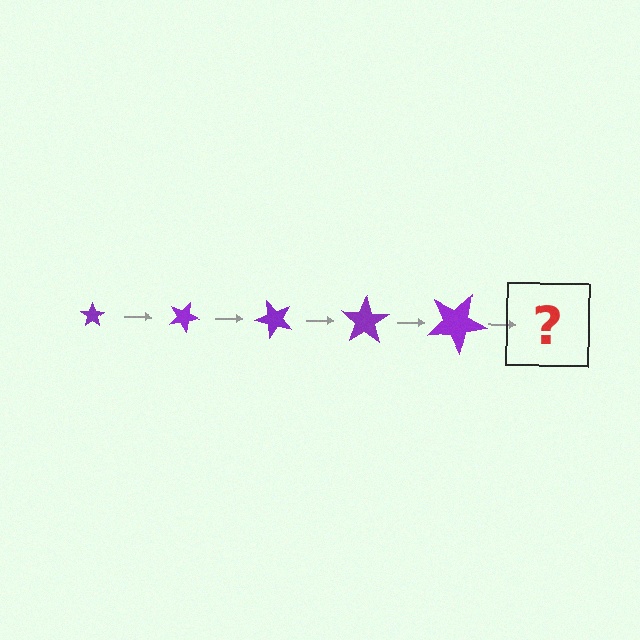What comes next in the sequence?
The next element should be a star, larger than the previous one and rotated 125 degrees from the start.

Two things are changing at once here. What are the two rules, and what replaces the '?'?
The two rules are that the star grows larger each step and it rotates 25 degrees each step. The '?' should be a star, larger than the previous one and rotated 125 degrees from the start.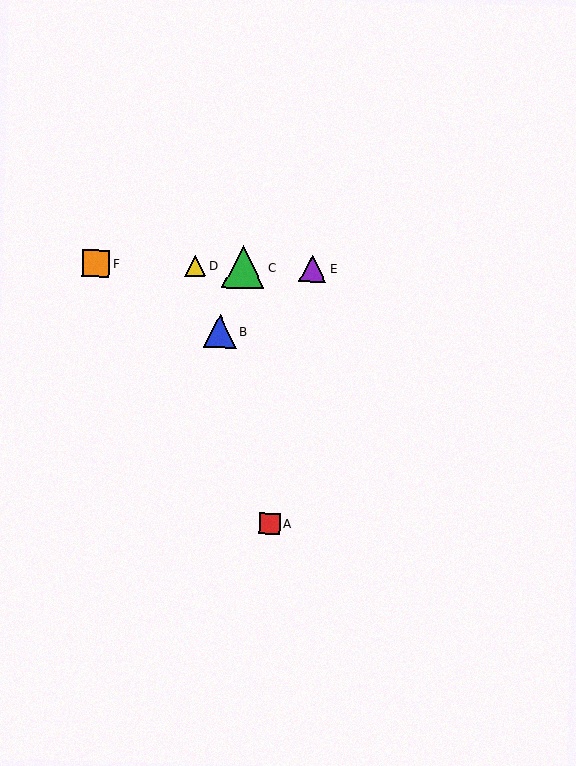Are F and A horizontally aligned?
No, F is at y≈263 and A is at y≈524.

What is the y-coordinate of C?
Object C is at y≈267.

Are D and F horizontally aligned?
Yes, both are at y≈266.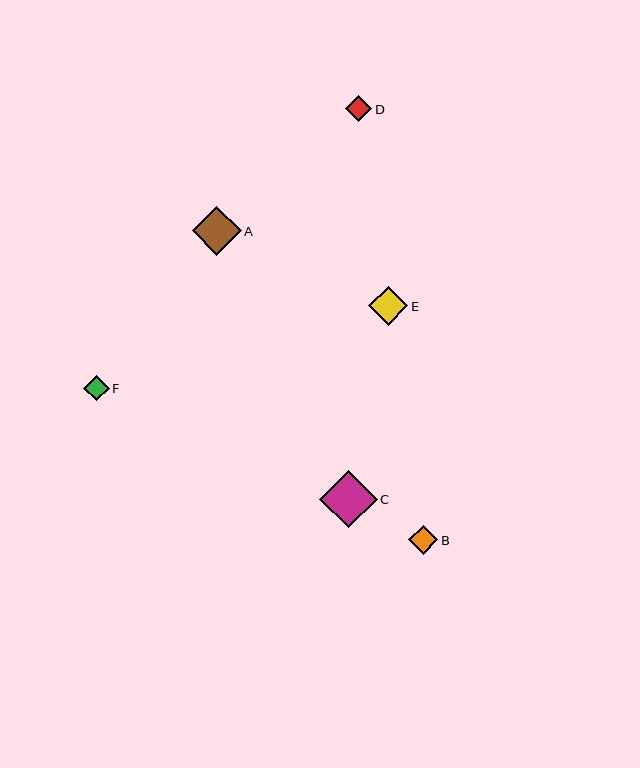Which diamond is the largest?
Diamond C is the largest with a size of approximately 57 pixels.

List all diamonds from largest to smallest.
From largest to smallest: C, A, E, B, D, F.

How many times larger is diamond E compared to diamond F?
Diamond E is approximately 1.5 times the size of diamond F.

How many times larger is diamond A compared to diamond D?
Diamond A is approximately 1.8 times the size of diamond D.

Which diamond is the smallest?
Diamond F is the smallest with a size of approximately 26 pixels.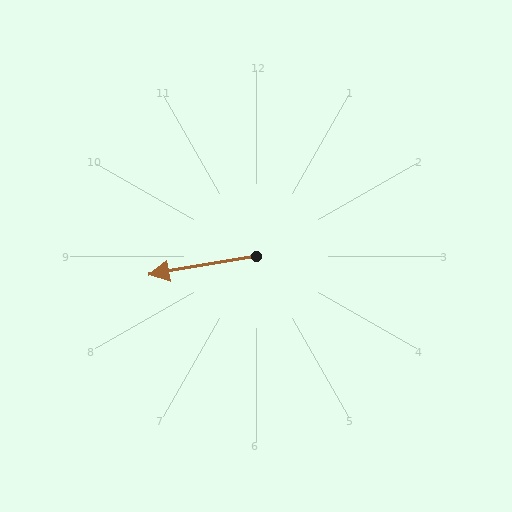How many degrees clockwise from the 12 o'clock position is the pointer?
Approximately 260 degrees.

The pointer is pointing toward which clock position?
Roughly 9 o'clock.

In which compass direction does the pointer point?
West.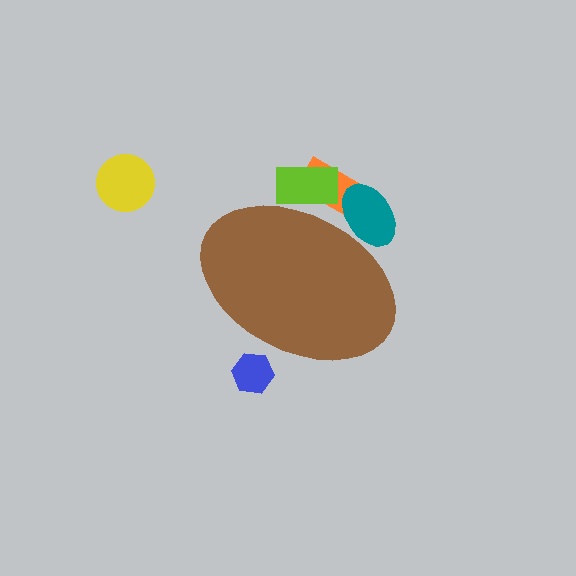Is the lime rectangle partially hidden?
Yes, the lime rectangle is partially hidden behind the brown ellipse.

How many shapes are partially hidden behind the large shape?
4 shapes are partially hidden.